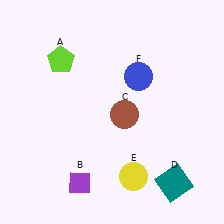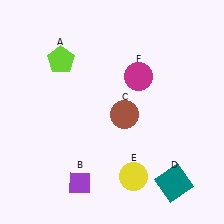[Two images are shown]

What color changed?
The circle (F) changed from blue in Image 1 to magenta in Image 2.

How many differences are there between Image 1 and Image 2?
There is 1 difference between the two images.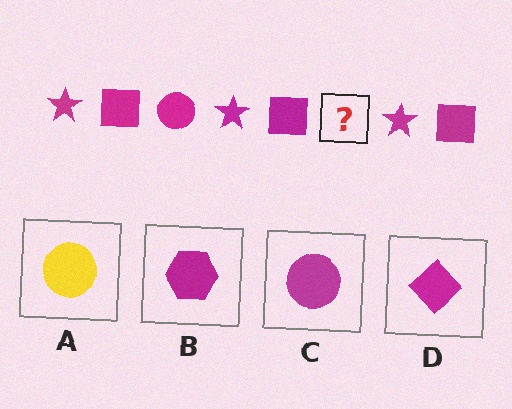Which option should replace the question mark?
Option C.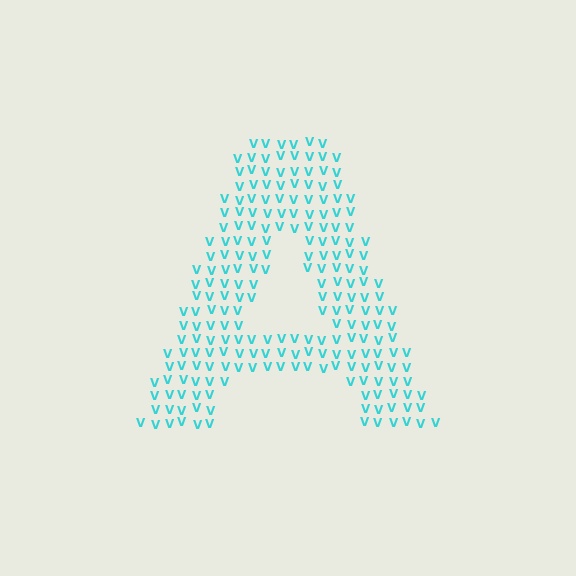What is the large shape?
The large shape is the letter A.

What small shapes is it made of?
It is made of small letter V's.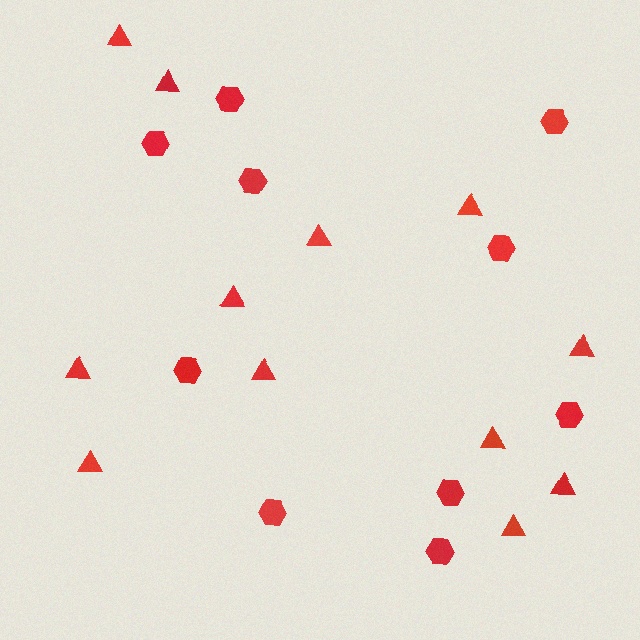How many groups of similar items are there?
There are 2 groups: one group of hexagons (10) and one group of triangles (12).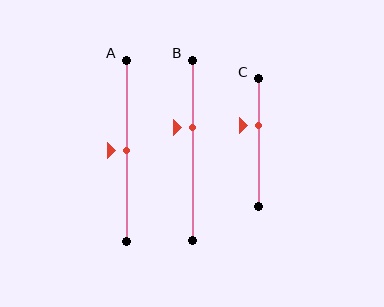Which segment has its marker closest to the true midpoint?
Segment A has its marker closest to the true midpoint.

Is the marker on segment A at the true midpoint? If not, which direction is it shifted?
Yes, the marker on segment A is at the true midpoint.